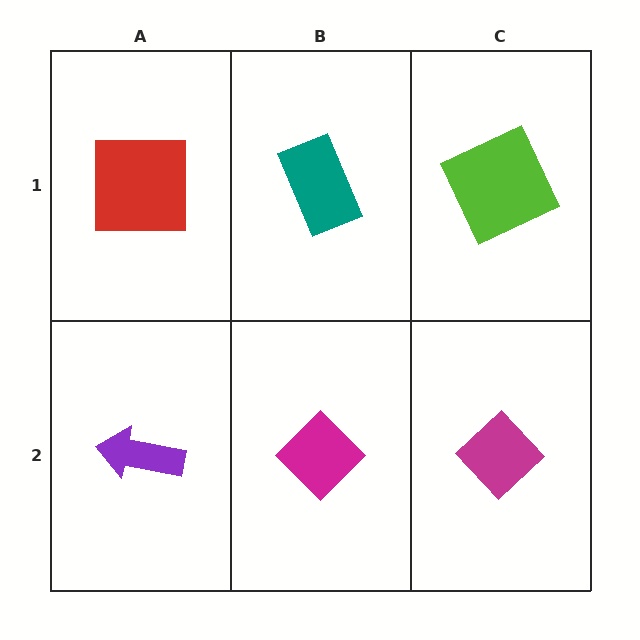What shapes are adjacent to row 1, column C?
A magenta diamond (row 2, column C), a teal rectangle (row 1, column B).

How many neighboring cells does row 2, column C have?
2.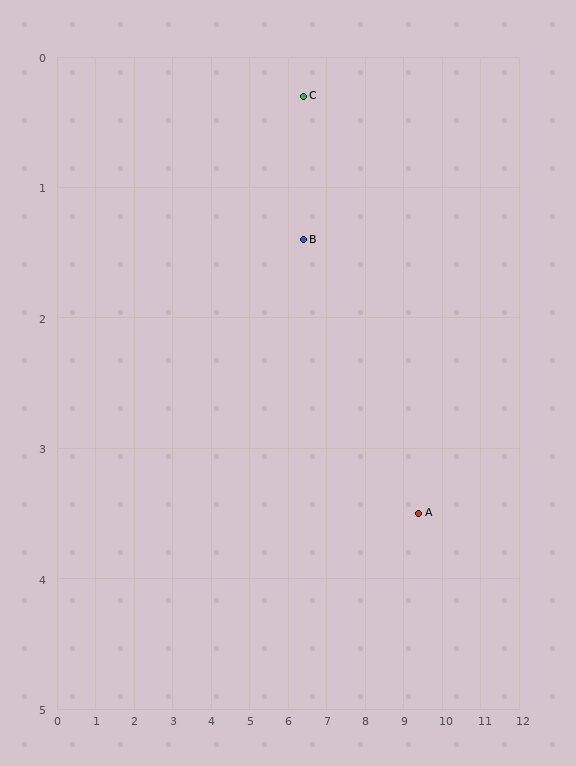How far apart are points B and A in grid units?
Points B and A are about 3.7 grid units apart.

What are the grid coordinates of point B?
Point B is at approximately (6.4, 1.4).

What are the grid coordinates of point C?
Point C is at approximately (6.4, 0.3).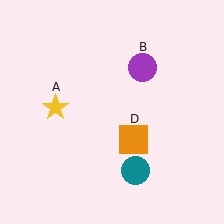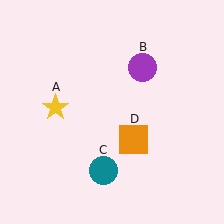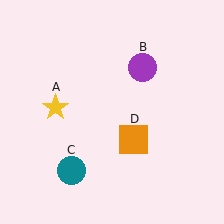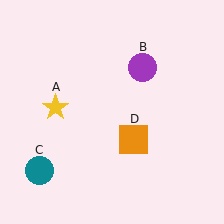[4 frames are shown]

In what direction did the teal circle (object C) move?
The teal circle (object C) moved left.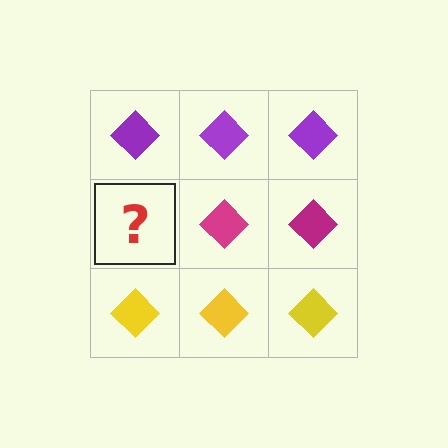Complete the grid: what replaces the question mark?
The question mark should be replaced with a magenta diamond.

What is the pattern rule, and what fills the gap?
The rule is that each row has a consistent color. The gap should be filled with a magenta diamond.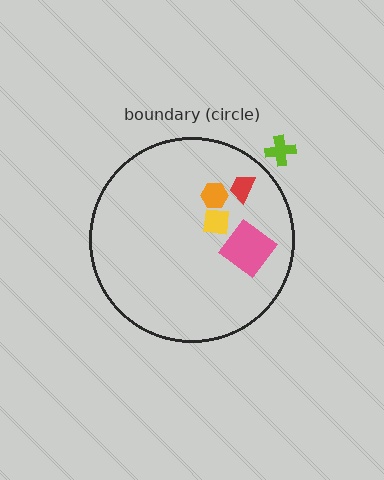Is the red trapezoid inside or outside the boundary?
Inside.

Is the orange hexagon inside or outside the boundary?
Inside.